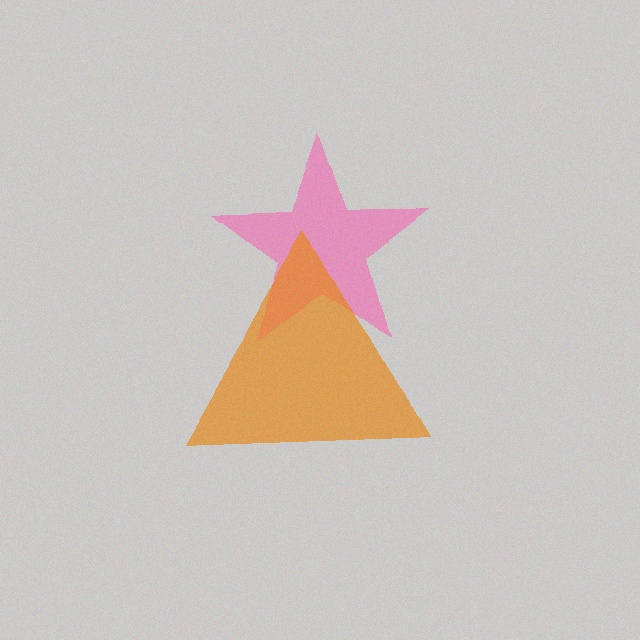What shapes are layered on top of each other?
The layered shapes are: a pink star, an orange triangle.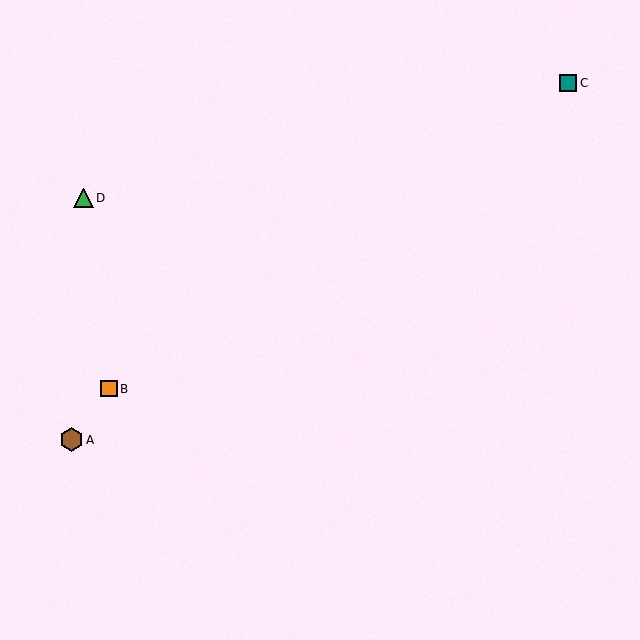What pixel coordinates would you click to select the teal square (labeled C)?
Click at (568, 83) to select the teal square C.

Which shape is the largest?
The brown hexagon (labeled A) is the largest.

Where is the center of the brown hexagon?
The center of the brown hexagon is at (71, 440).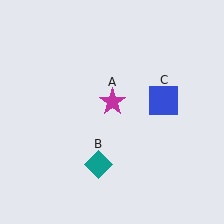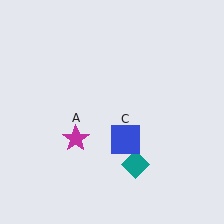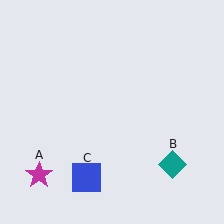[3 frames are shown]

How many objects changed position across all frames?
3 objects changed position: magenta star (object A), teal diamond (object B), blue square (object C).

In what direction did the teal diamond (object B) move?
The teal diamond (object B) moved right.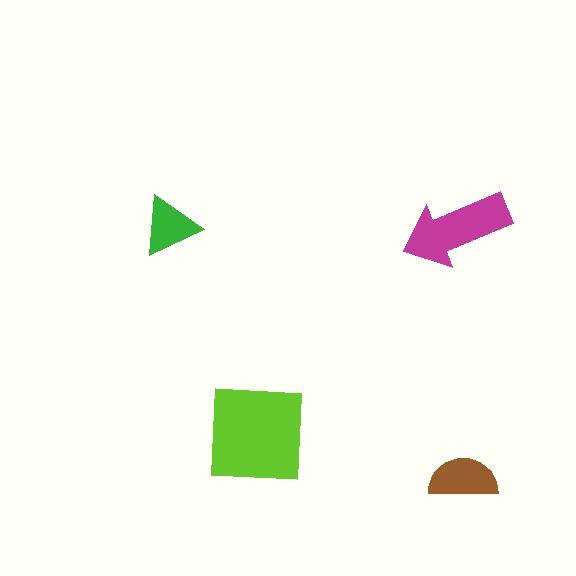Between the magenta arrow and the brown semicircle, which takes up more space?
The magenta arrow.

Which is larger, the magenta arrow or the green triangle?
The magenta arrow.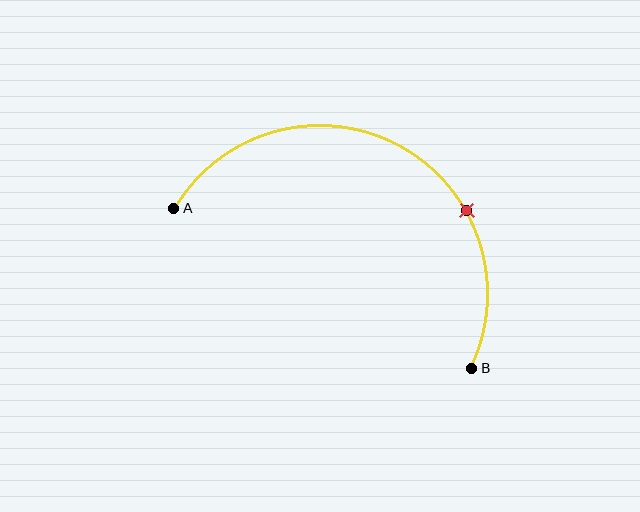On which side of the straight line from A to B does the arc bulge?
The arc bulges above the straight line connecting A and B.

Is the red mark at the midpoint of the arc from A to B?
No. The red mark lies on the arc but is closer to endpoint B. The arc midpoint would be at the point on the curve equidistant along the arc from both A and B.